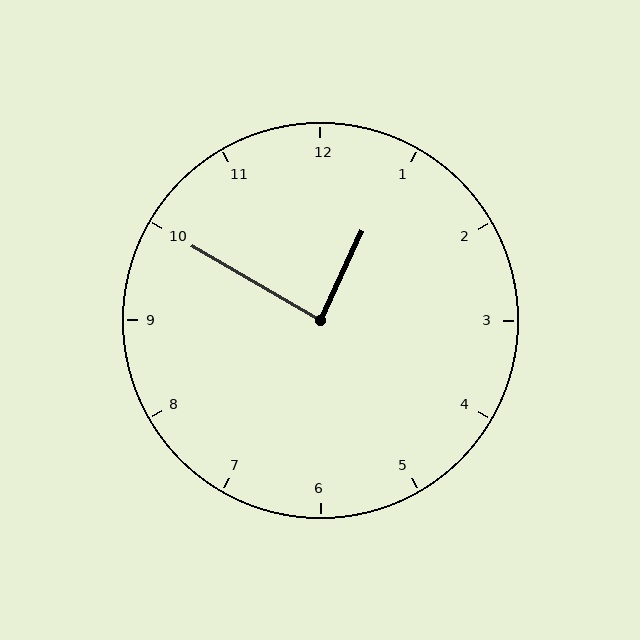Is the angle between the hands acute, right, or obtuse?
It is right.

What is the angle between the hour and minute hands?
Approximately 85 degrees.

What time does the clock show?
12:50.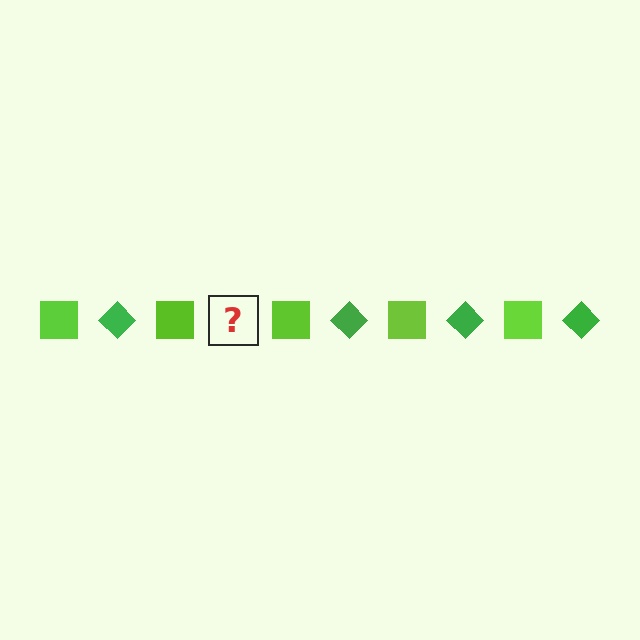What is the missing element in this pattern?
The missing element is a green diamond.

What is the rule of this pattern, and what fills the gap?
The rule is that the pattern alternates between lime square and green diamond. The gap should be filled with a green diamond.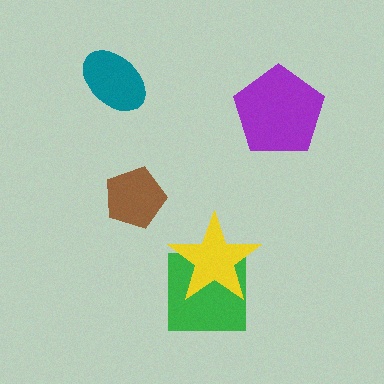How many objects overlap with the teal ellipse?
0 objects overlap with the teal ellipse.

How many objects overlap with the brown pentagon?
0 objects overlap with the brown pentagon.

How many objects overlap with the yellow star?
1 object overlaps with the yellow star.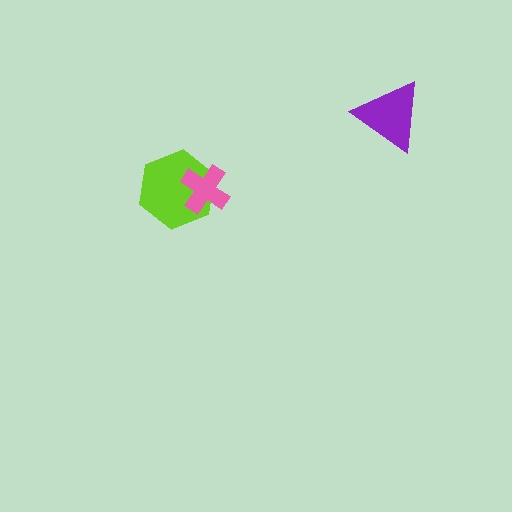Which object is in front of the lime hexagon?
The pink cross is in front of the lime hexagon.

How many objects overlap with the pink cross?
1 object overlaps with the pink cross.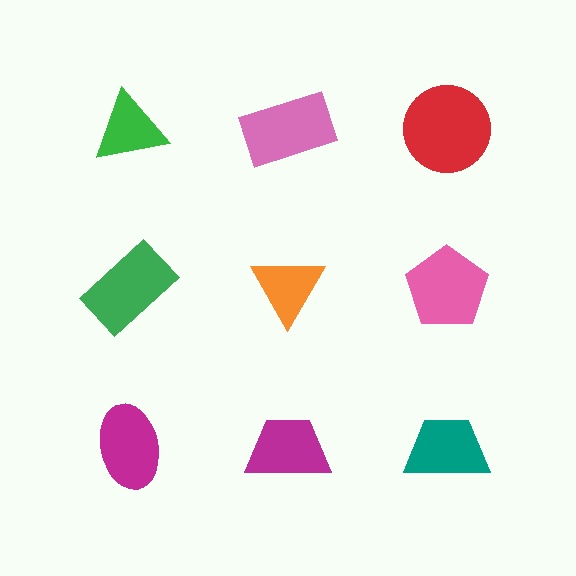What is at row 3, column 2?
A magenta trapezoid.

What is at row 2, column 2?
An orange triangle.